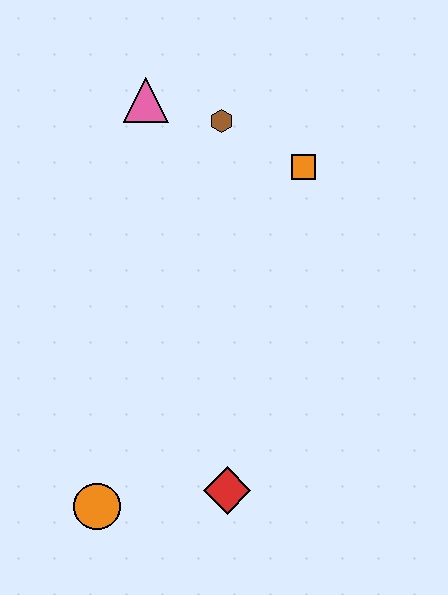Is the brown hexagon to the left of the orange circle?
No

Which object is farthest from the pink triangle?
The orange circle is farthest from the pink triangle.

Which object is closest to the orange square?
The brown hexagon is closest to the orange square.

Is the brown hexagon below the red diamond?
No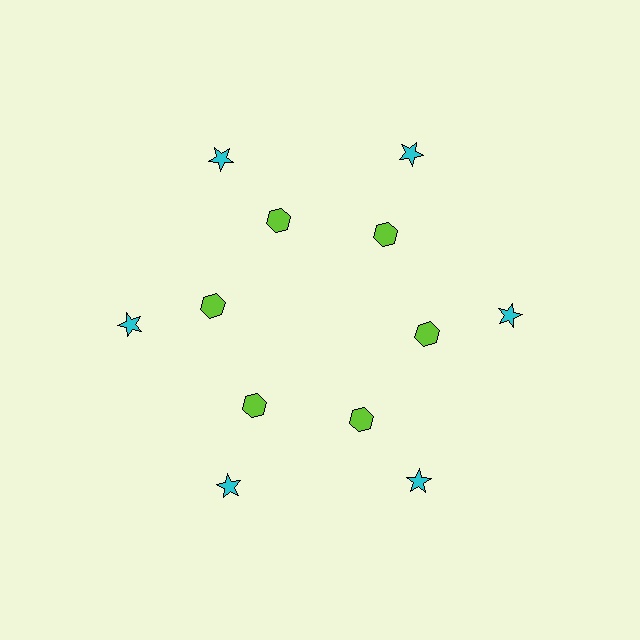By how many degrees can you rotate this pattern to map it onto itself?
The pattern maps onto itself every 60 degrees of rotation.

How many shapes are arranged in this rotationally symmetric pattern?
There are 12 shapes, arranged in 6 groups of 2.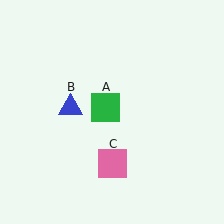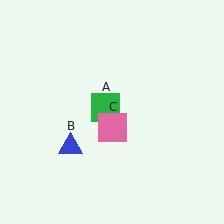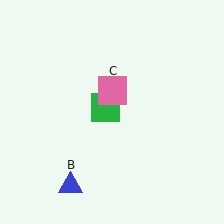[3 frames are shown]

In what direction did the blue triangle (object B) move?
The blue triangle (object B) moved down.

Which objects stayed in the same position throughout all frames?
Green square (object A) remained stationary.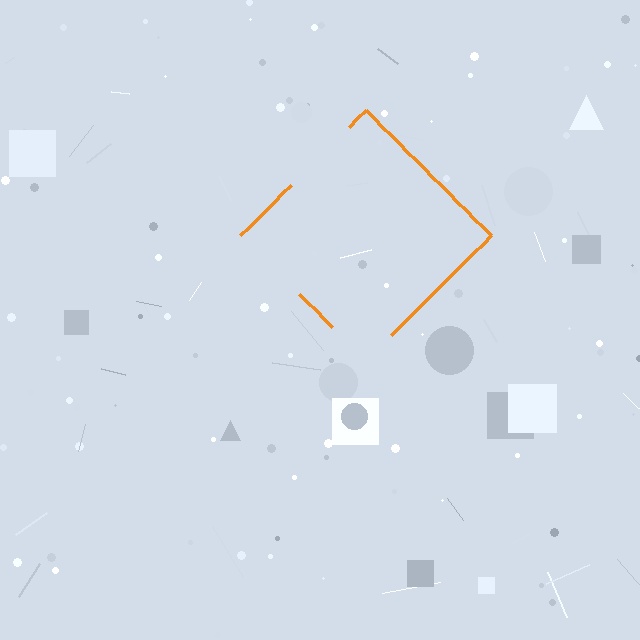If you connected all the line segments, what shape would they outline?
They would outline a diamond.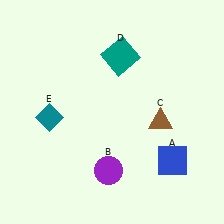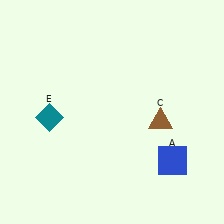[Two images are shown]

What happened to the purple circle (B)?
The purple circle (B) was removed in Image 2. It was in the bottom-left area of Image 1.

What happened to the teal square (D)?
The teal square (D) was removed in Image 2. It was in the top-right area of Image 1.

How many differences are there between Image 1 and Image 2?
There are 2 differences between the two images.